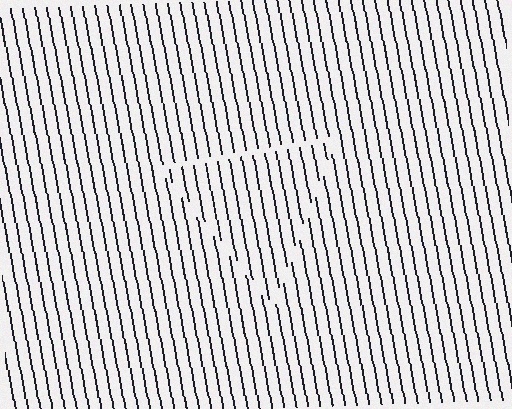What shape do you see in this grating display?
An illusory triangle. The interior of the shape contains the same grating, shifted by half a period — the contour is defined by the phase discontinuity where line-ends from the inner and outer gratings abut.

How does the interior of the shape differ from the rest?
The interior of the shape contains the same grating, shifted by half a period — the contour is defined by the phase discontinuity where line-ends from the inner and outer gratings abut.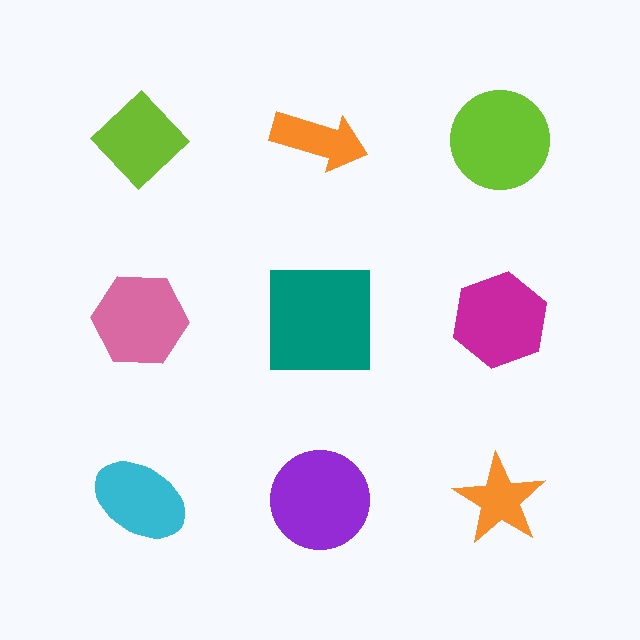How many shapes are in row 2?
3 shapes.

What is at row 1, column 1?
A lime diamond.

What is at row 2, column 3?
A magenta hexagon.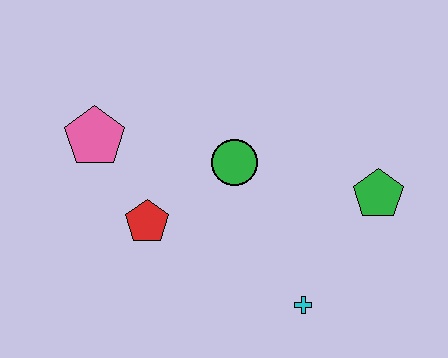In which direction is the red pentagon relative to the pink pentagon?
The red pentagon is below the pink pentagon.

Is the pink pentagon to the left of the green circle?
Yes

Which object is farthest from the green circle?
The cyan cross is farthest from the green circle.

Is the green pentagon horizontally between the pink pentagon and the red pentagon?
No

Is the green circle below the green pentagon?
No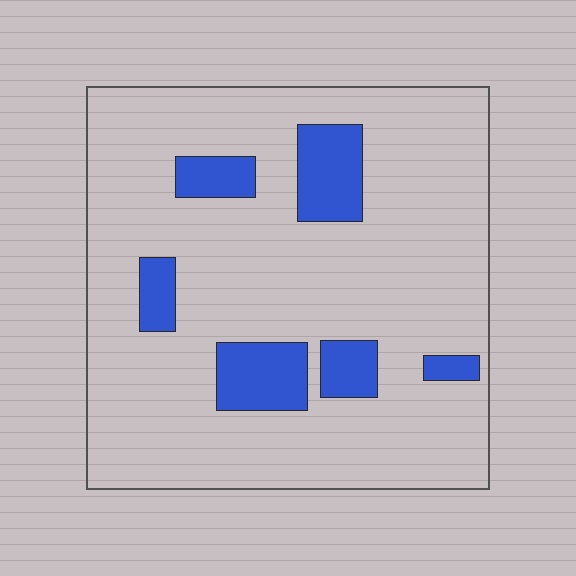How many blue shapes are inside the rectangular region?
6.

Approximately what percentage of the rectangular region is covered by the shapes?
Approximately 15%.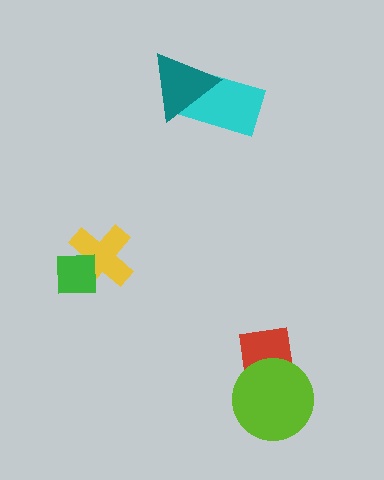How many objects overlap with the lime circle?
1 object overlaps with the lime circle.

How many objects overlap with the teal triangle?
1 object overlaps with the teal triangle.